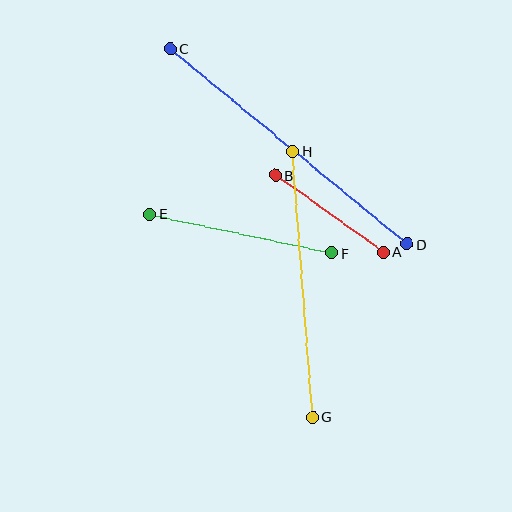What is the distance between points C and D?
The distance is approximately 307 pixels.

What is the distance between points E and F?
The distance is approximately 186 pixels.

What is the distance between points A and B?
The distance is approximately 132 pixels.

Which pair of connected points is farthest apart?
Points C and D are farthest apart.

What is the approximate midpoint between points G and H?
The midpoint is at approximately (303, 284) pixels.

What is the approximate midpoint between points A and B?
The midpoint is at approximately (329, 213) pixels.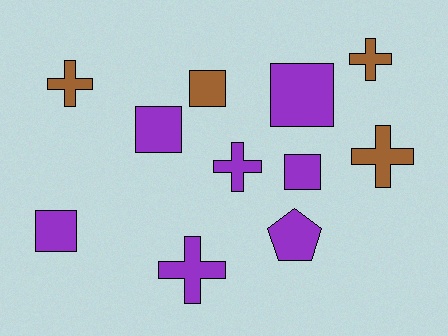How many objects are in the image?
There are 11 objects.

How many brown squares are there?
There is 1 brown square.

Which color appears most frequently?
Purple, with 7 objects.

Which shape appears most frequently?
Cross, with 5 objects.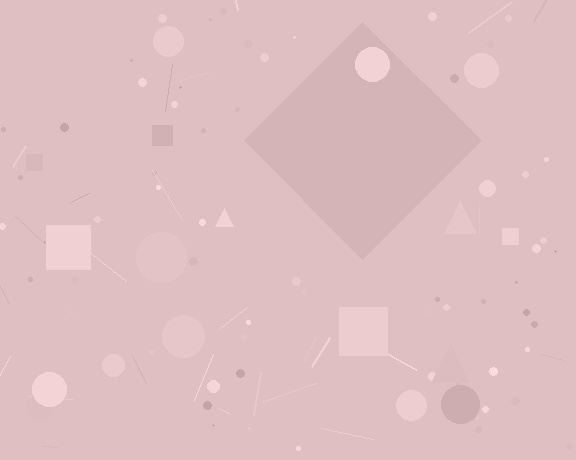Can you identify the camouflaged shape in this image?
The camouflaged shape is a diamond.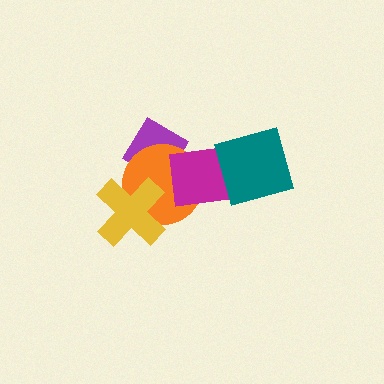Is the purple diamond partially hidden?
Yes, it is partially covered by another shape.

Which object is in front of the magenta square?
The teal square is in front of the magenta square.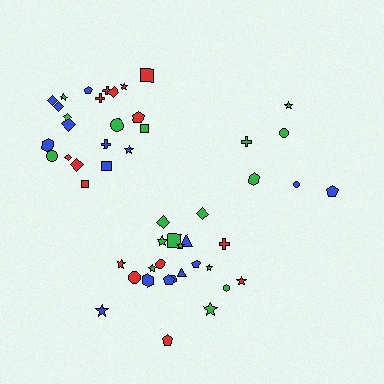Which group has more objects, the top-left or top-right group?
The top-left group.